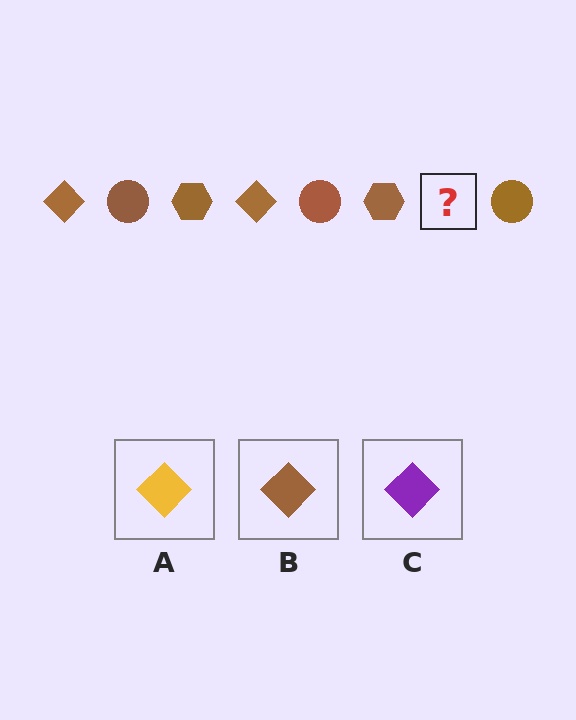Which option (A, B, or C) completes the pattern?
B.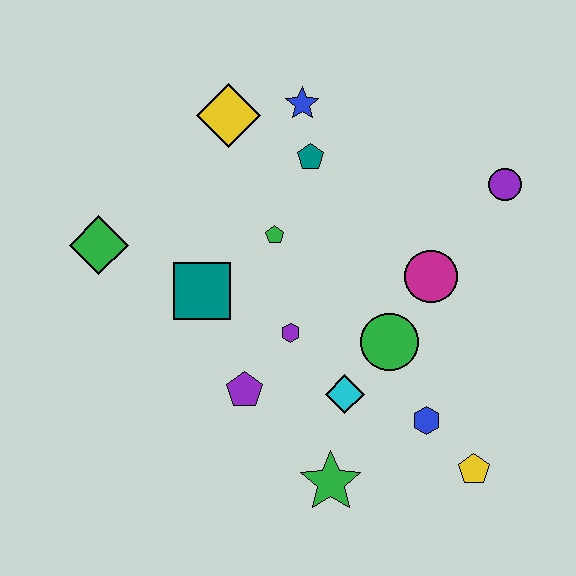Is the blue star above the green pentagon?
Yes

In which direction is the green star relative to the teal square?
The green star is below the teal square.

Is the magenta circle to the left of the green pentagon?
No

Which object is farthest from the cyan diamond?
The yellow diamond is farthest from the cyan diamond.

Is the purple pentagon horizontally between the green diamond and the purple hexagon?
Yes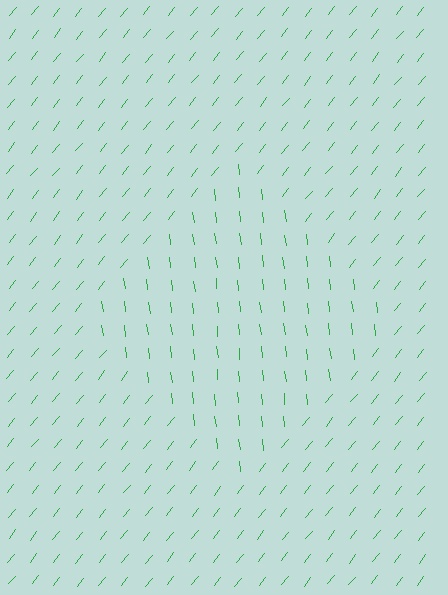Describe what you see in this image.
The image is filled with small green line segments. A diamond region in the image has lines oriented differently from the surrounding lines, creating a visible texture boundary.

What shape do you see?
I see a diamond.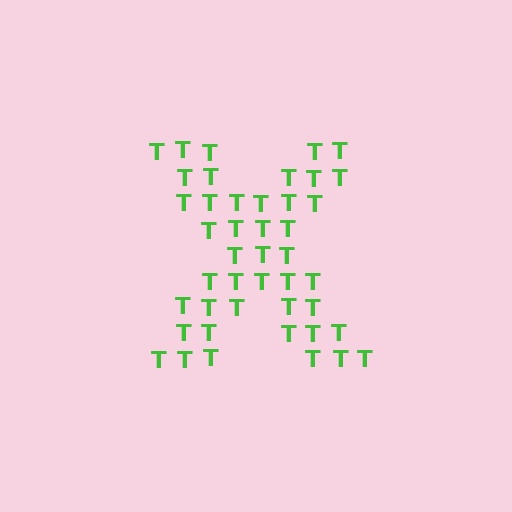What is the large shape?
The large shape is the letter X.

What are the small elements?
The small elements are letter T's.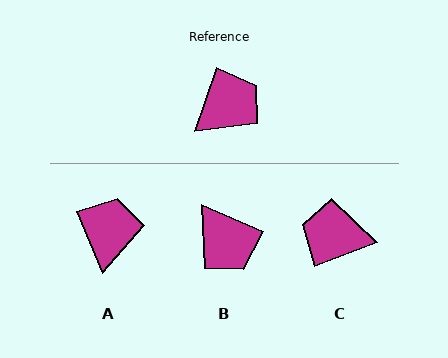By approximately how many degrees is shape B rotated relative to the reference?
Approximately 94 degrees clockwise.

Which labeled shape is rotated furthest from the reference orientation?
C, about 130 degrees away.